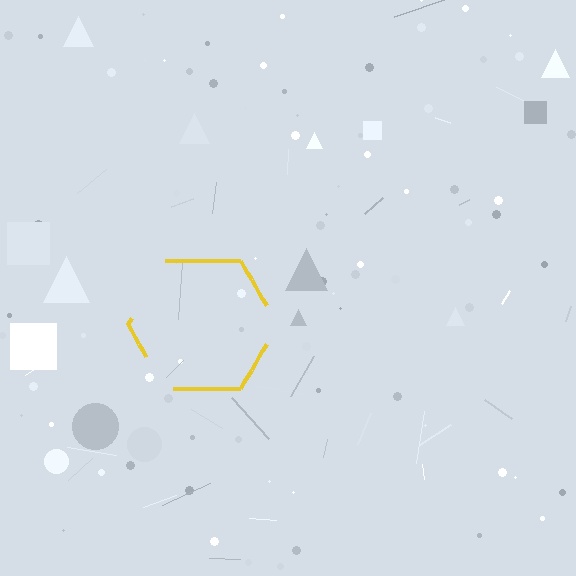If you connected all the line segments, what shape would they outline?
They would outline a hexagon.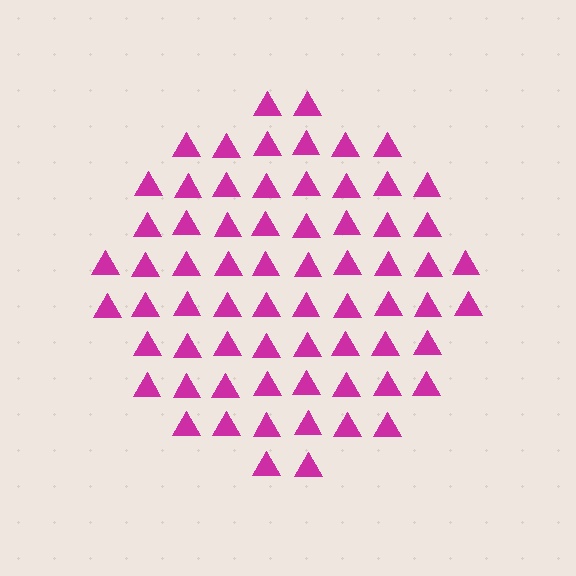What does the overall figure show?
The overall figure shows a circle.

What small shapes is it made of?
It is made of small triangles.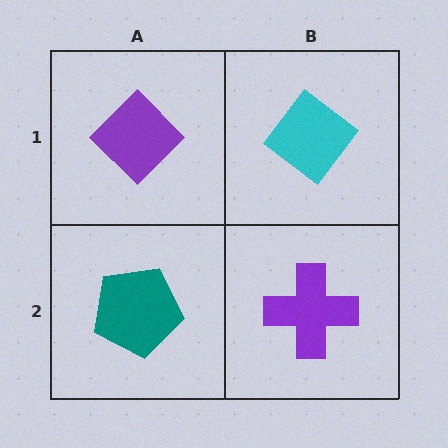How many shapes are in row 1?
2 shapes.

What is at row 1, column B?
A cyan diamond.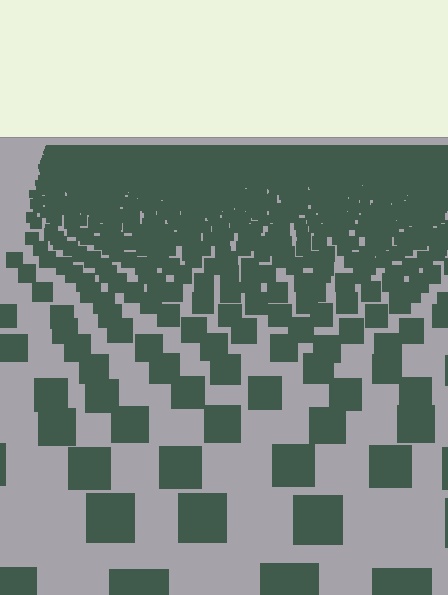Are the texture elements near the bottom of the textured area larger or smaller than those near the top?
Larger. Near the bottom, elements are closer to the viewer and appear at a bigger on-screen size.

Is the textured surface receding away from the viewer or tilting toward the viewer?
The surface is receding away from the viewer. Texture elements get smaller and denser toward the top.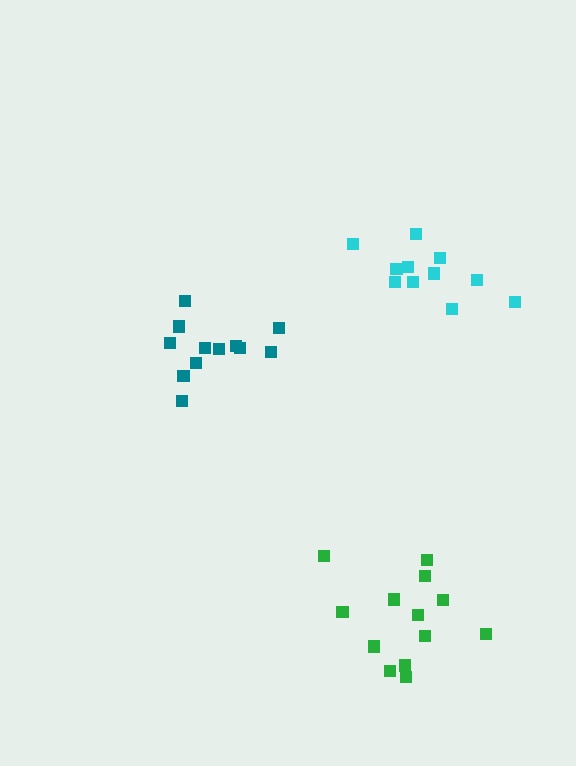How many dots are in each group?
Group 1: 11 dots, Group 2: 12 dots, Group 3: 13 dots (36 total).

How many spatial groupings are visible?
There are 3 spatial groupings.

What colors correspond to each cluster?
The clusters are colored: cyan, teal, green.